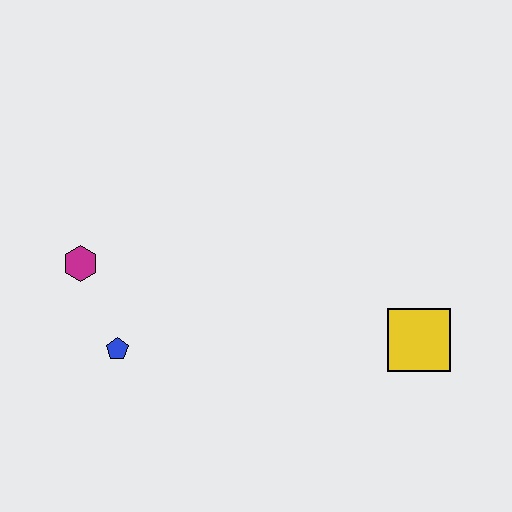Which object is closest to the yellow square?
The blue pentagon is closest to the yellow square.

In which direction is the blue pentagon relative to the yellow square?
The blue pentagon is to the left of the yellow square.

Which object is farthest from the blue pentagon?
The yellow square is farthest from the blue pentagon.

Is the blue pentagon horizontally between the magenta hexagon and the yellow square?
Yes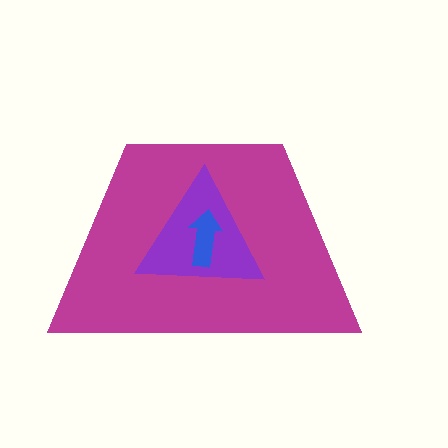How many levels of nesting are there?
3.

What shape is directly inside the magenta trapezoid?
The purple triangle.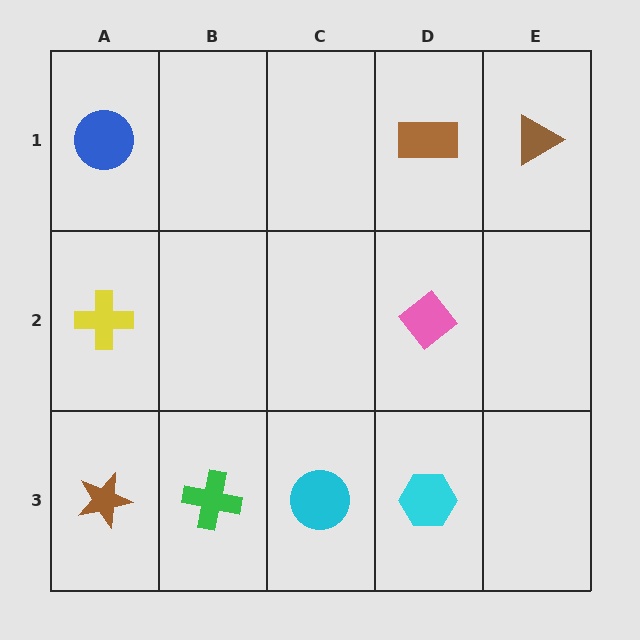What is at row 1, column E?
A brown triangle.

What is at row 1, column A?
A blue circle.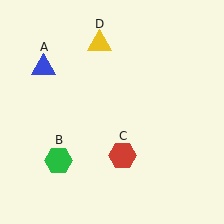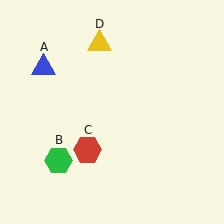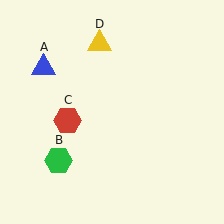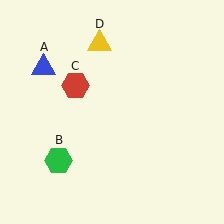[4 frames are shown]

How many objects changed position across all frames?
1 object changed position: red hexagon (object C).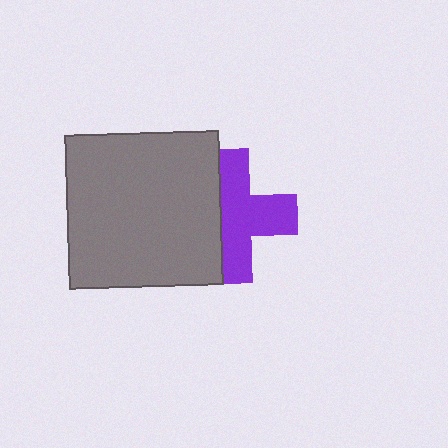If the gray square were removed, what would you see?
You would see the complete purple cross.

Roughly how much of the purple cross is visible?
About half of it is visible (roughly 63%).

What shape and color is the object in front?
The object in front is a gray square.